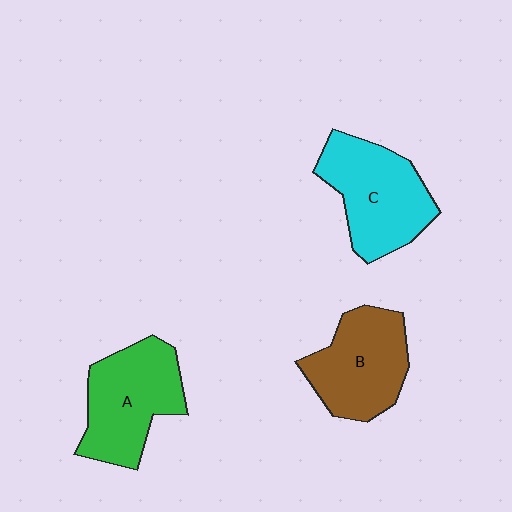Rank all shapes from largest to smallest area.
From largest to smallest: C (cyan), A (green), B (brown).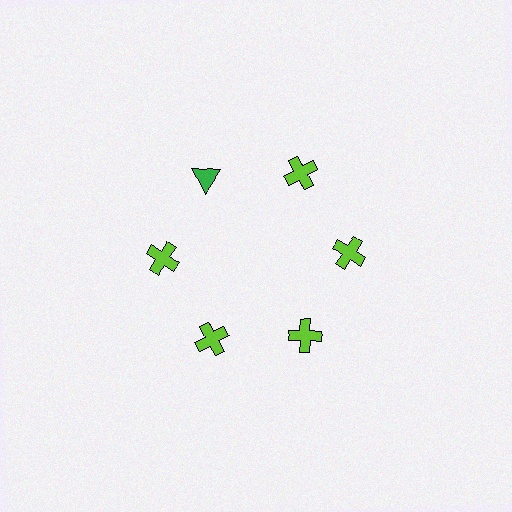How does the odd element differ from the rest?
It differs in both color (green instead of lime) and shape (triangle instead of cross).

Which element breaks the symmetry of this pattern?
The green triangle at roughly the 11 o'clock position breaks the symmetry. All other shapes are lime crosses.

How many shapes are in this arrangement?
There are 6 shapes arranged in a ring pattern.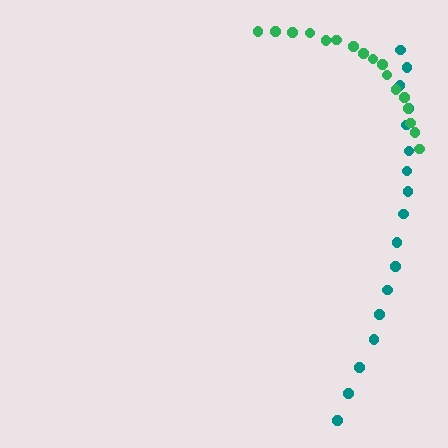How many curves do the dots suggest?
There are 2 distinct paths.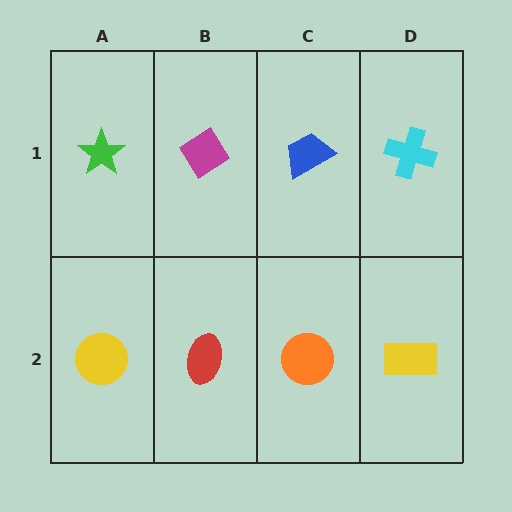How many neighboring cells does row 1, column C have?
3.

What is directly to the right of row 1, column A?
A magenta diamond.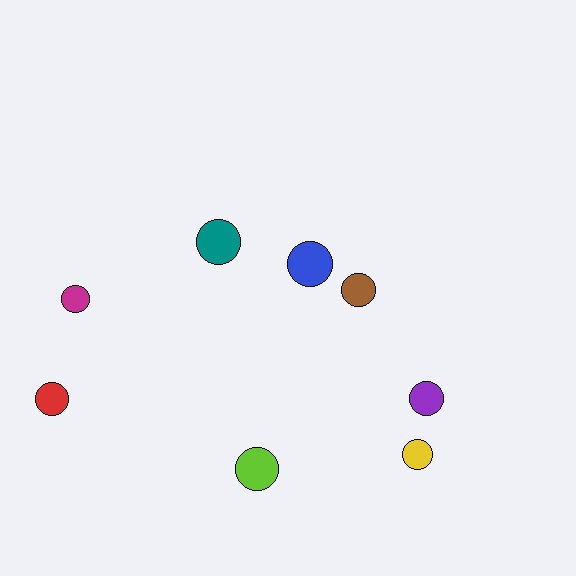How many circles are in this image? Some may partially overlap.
There are 8 circles.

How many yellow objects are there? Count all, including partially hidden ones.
There is 1 yellow object.